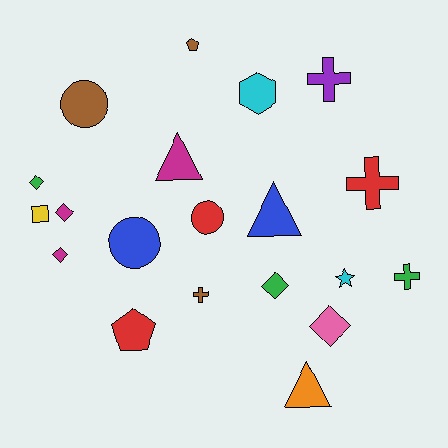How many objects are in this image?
There are 20 objects.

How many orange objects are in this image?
There is 1 orange object.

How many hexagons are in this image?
There is 1 hexagon.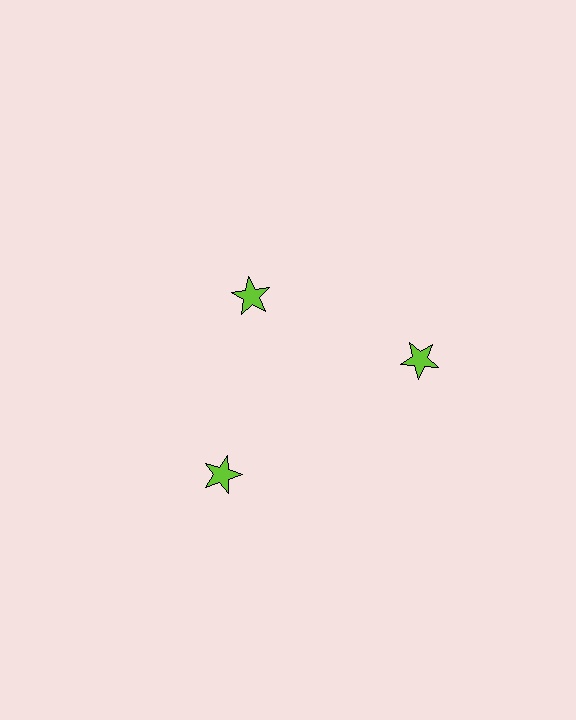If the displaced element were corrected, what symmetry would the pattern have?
It would have 3-fold rotational symmetry — the pattern would map onto itself every 120 degrees.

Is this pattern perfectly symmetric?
No. The 3 lime stars are arranged in a ring, but one element near the 11 o'clock position is pulled inward toward the center, breaking the 3-fold rotational symmetry.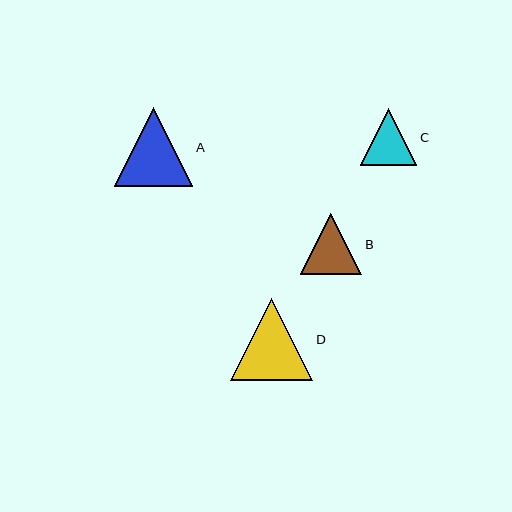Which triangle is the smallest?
Triangle C is the smallest with a size of approximately 56 pixels.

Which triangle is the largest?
Triangle D is the largest with a size of approximately 82 pixels.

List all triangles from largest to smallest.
From largest to smallest: D, A, B, C.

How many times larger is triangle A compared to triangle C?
Triangle A is approximately 1.4 times the size of triangle C.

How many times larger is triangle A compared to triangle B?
Triangle A is approximately 1.3 times the size of triangle B.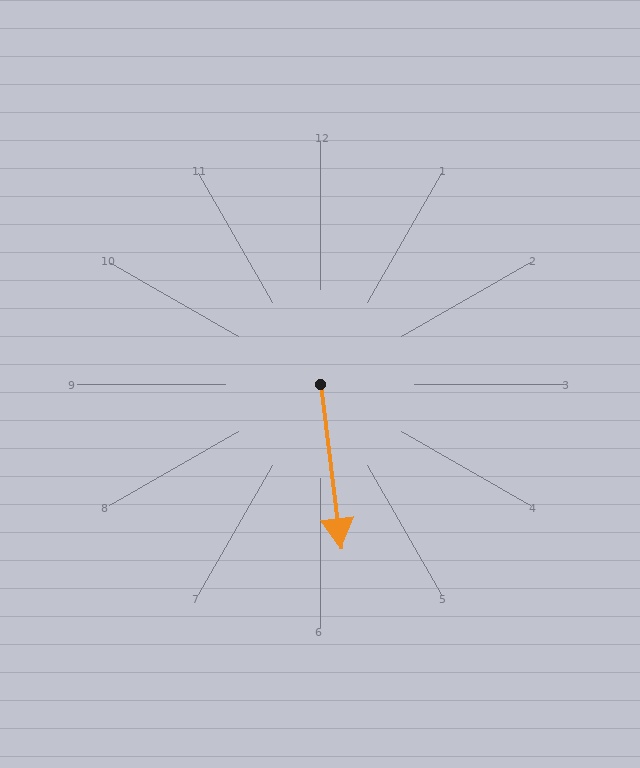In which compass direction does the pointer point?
South.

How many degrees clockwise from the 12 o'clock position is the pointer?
Approximately 173 degrees.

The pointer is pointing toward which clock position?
Roughly 6 o'clock.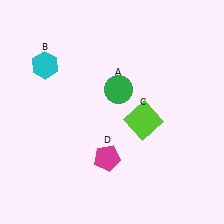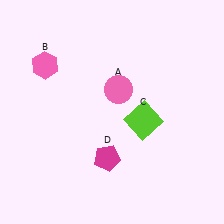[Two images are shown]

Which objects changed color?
A changed from green to pink. B changed from cyan to pink.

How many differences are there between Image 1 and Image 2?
There are 2 differences between the two images.